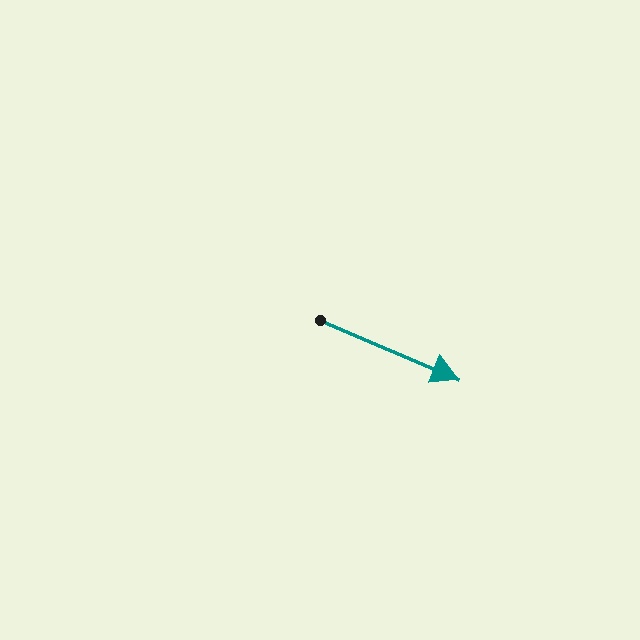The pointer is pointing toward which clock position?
Roughly 4 o'clock.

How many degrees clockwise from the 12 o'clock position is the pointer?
Approximately 113 degrees.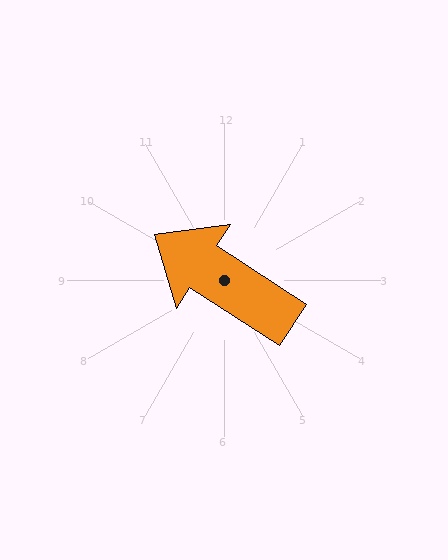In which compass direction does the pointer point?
Northwest.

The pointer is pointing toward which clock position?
Roughly 10 o'clock.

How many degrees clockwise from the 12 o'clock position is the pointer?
Approximately 303 degrees.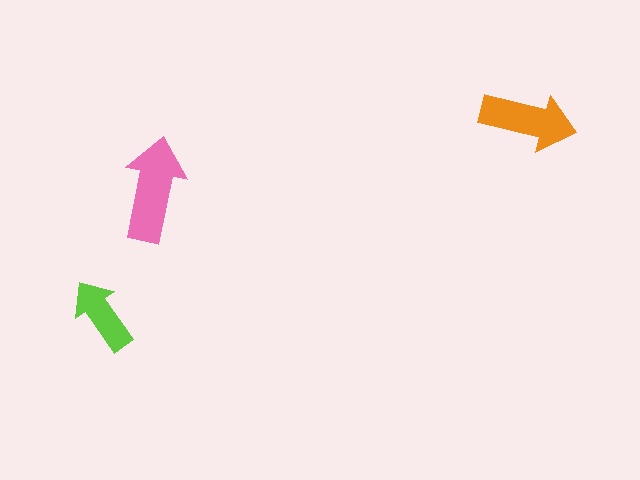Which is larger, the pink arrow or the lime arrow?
The pink one.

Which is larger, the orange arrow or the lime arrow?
The orange one.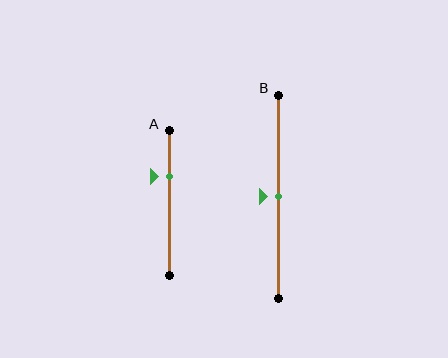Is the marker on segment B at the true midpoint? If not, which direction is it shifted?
Yes, the marker on segment B is at the true midpoint.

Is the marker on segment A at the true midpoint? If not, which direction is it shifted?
No, the marker on segment A is shifted upward by about 18% of the segment length.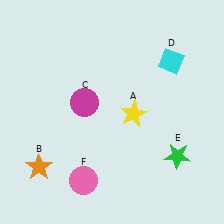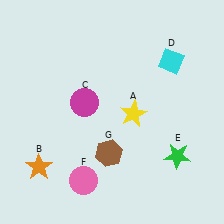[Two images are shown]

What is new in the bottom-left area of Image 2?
A brown hexagon (G) was added in the bottom-left area of Image 2.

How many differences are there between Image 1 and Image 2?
There is 1 difference between the two images.